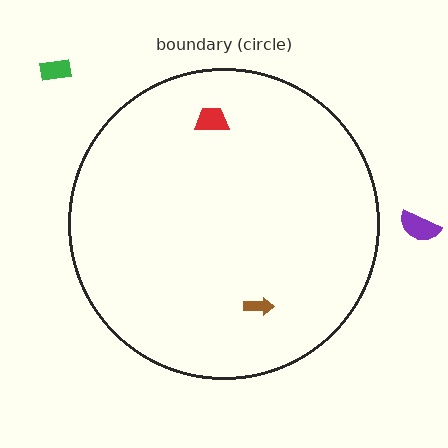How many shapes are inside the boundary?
2 inside, 2 outside.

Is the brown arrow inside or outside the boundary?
Inside.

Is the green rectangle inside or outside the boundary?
Outside.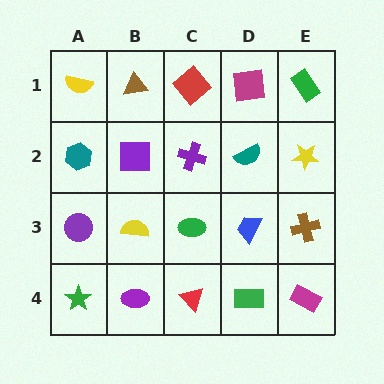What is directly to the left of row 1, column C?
A brown triangle.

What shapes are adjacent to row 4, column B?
A yellow semicircle (row 3, column B), a green star (row 4, column A), a red triangle (row 4, column C).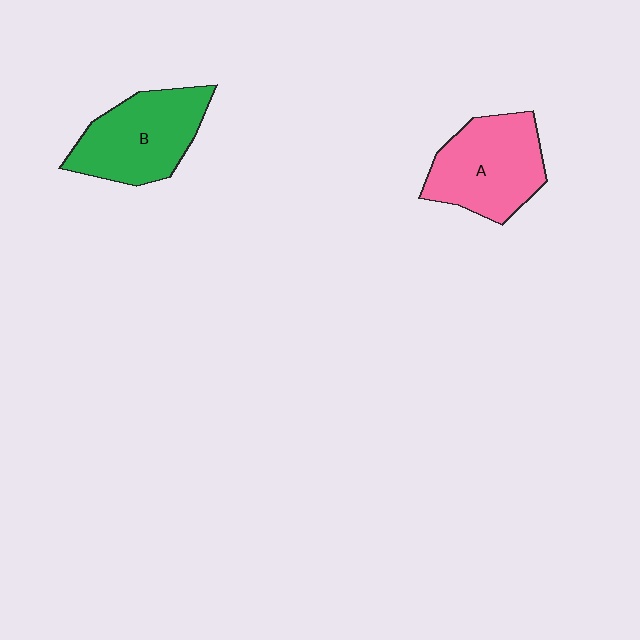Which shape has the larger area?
Shape A (pink).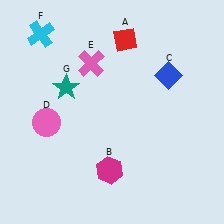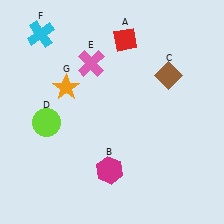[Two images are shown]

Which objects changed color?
C changed from blue to brown. D changed from pink to lime. G changed from teal to orange.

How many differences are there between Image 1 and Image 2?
There are 3 differences between the two images.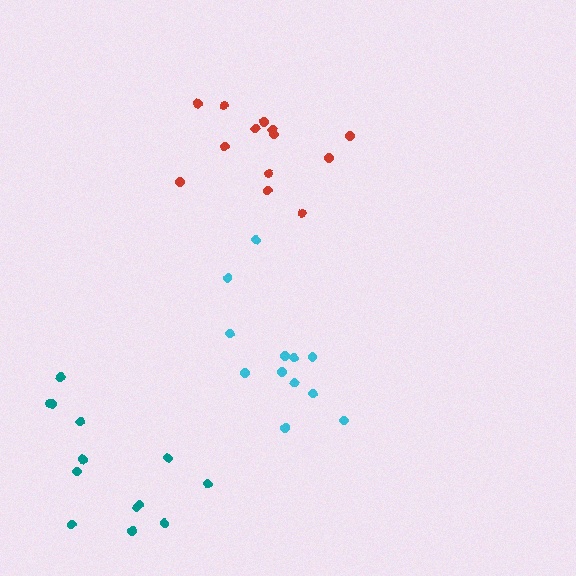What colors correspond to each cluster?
The clusters are colored: cyan, teal, red.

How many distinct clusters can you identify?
There are 3 distinct clusters.